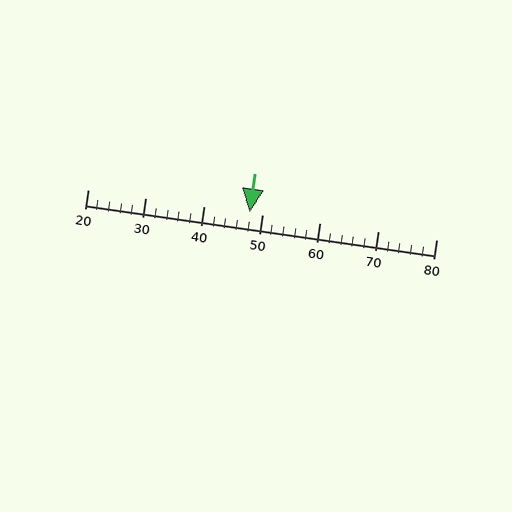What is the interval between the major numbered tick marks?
The major tick marks are spaced 10 units apart.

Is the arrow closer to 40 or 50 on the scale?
The arrow is closer to 50.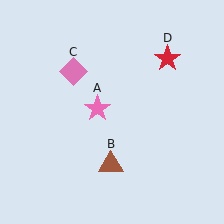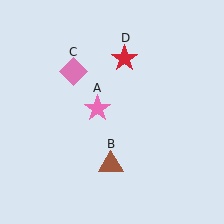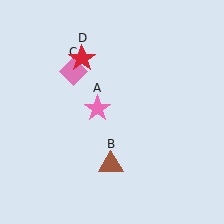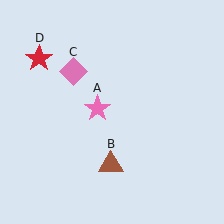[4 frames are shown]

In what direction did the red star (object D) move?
The red star (object D) moved left.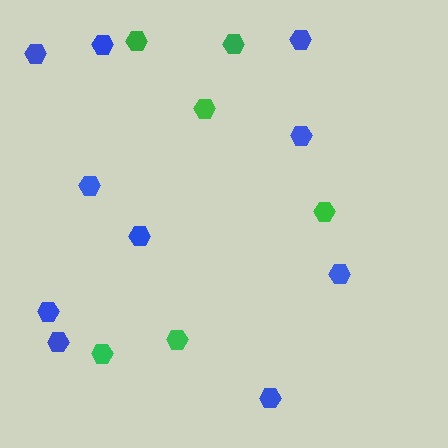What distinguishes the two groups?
There are 2 groups: one group of blue hexagons (10) and one group of green hexagons (6).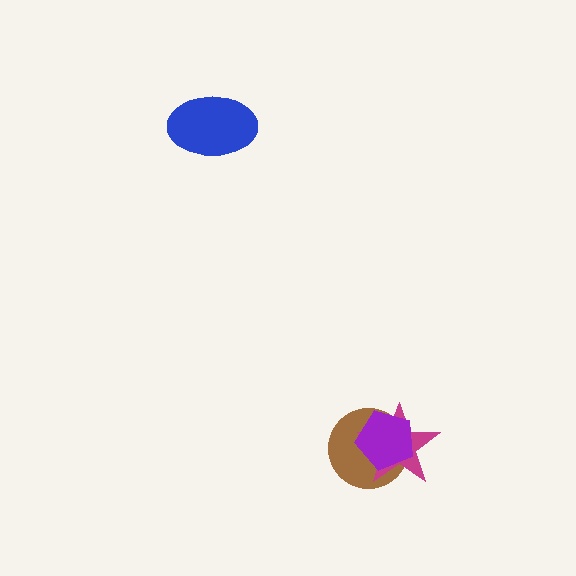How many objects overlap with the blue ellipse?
0 objects overlap with the blue ellipse.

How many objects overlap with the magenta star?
2 objects overlap with the magenta star.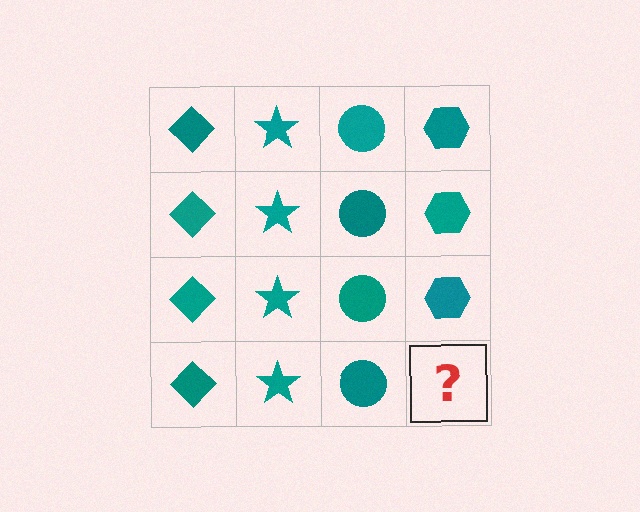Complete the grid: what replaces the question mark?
The question mark should be replaced with a teal hexagon.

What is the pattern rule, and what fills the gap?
The rule is that each column has a consistent shape. The gap should be filled with a teal hexagon.